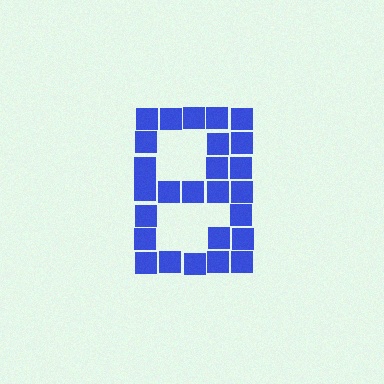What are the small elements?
The small elements are squares.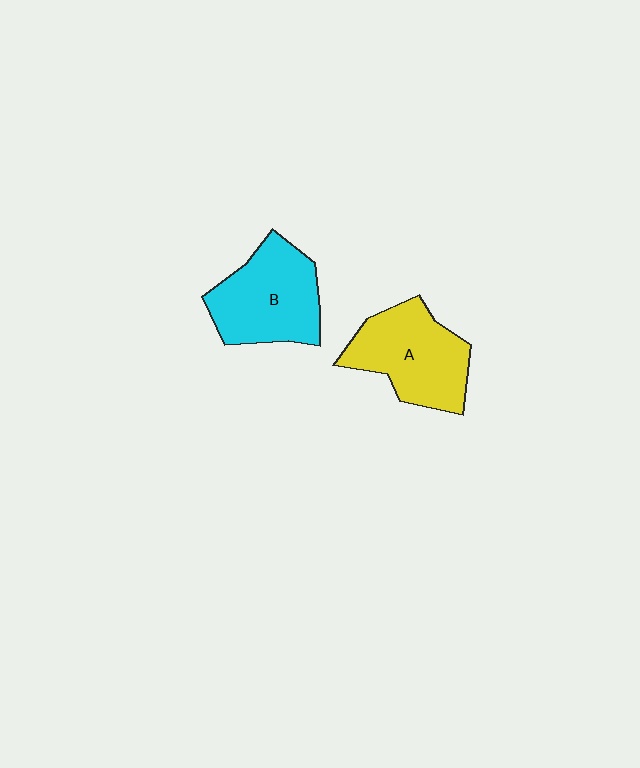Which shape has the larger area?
Shape B (cyan).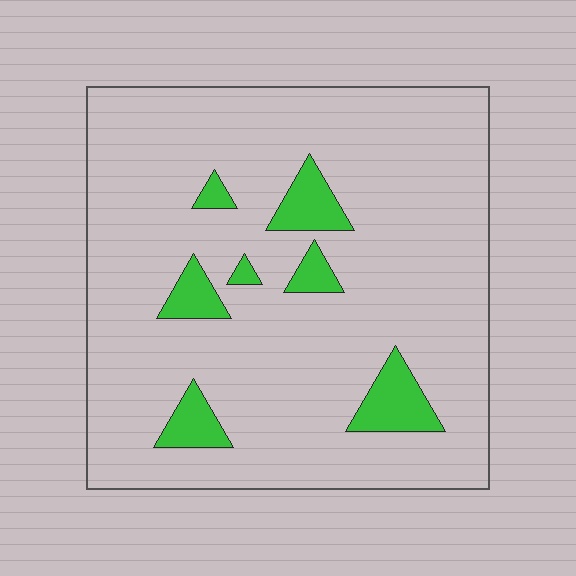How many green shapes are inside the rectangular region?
7.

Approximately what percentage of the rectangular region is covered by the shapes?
Approximately 10%.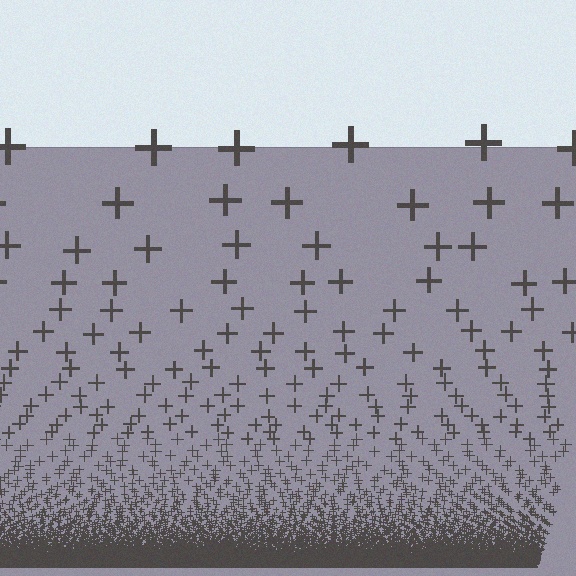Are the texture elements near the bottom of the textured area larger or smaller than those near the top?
Smaller. The gradient is inverted — elements near the bottom are smaller and denser.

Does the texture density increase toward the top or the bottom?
Density increases toward the bottom.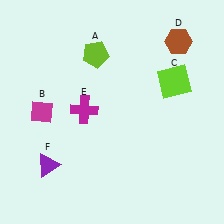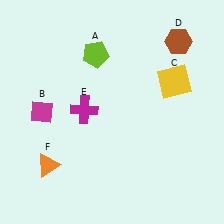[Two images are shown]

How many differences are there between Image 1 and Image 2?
There are 2 differences between the two images.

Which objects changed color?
C changed from lime to yellow. F changed from purple to orange.